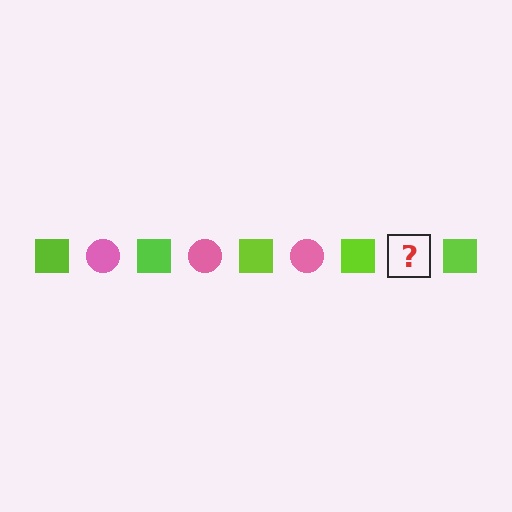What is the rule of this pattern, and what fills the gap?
The rule is that the pattern alternates between lime square and pink circle. The gap should be filled with a pink circle.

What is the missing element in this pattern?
The missing element is a pink circle.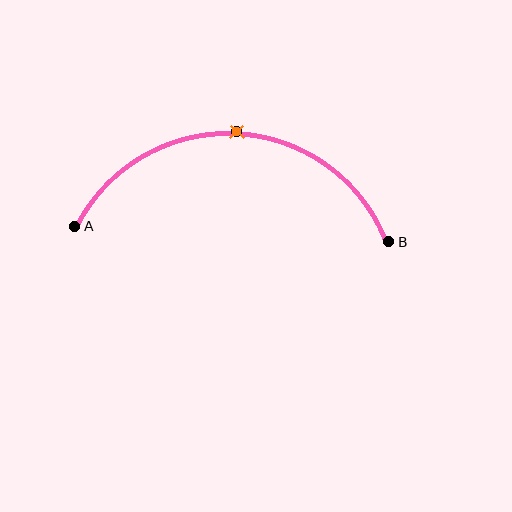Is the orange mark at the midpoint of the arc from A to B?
Yes. The orange mark lies on the arc at equal arc-length from both A and B — it is the arc midpoint.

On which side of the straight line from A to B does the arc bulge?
The arc bulges above the straight line connecting A and B.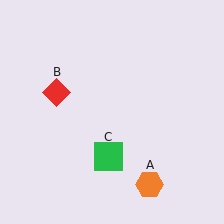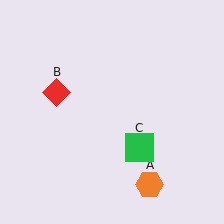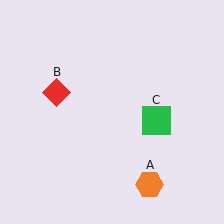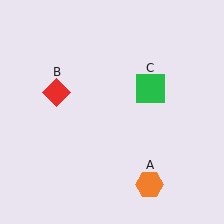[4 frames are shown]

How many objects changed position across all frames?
1 object changed position: green square (object C).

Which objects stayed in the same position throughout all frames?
Orange hexagon (object A) and red diamond (object B) remained stationary.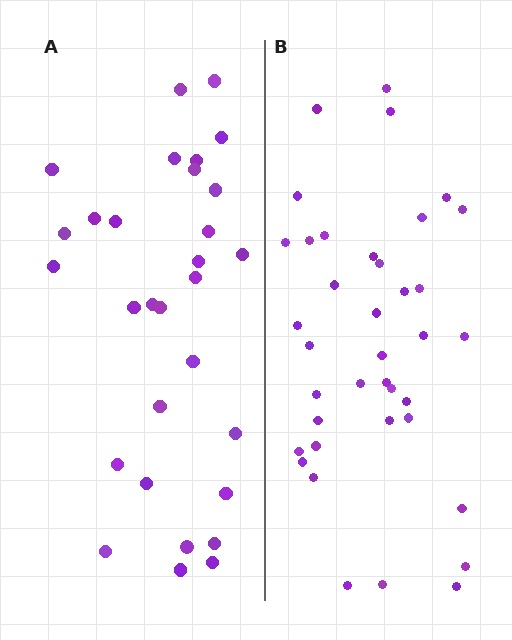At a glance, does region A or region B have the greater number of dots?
Region B (the right region) has more dots.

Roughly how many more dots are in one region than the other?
Region B has roughly 8 or so more dots than region A.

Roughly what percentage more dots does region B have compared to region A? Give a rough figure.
About 25% more.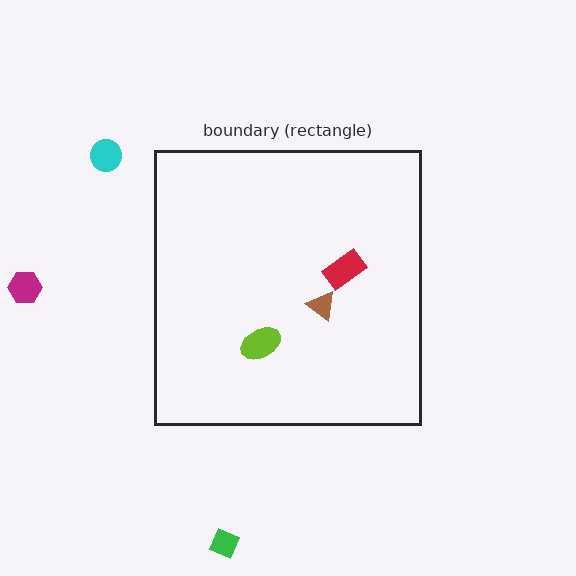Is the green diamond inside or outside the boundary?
Outside.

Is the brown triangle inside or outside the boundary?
Inside.